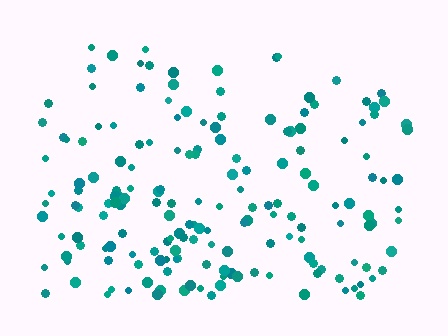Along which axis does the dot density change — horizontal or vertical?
Vertical.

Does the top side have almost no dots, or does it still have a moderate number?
Still a moderate number, just noticeably fewer than the bottom.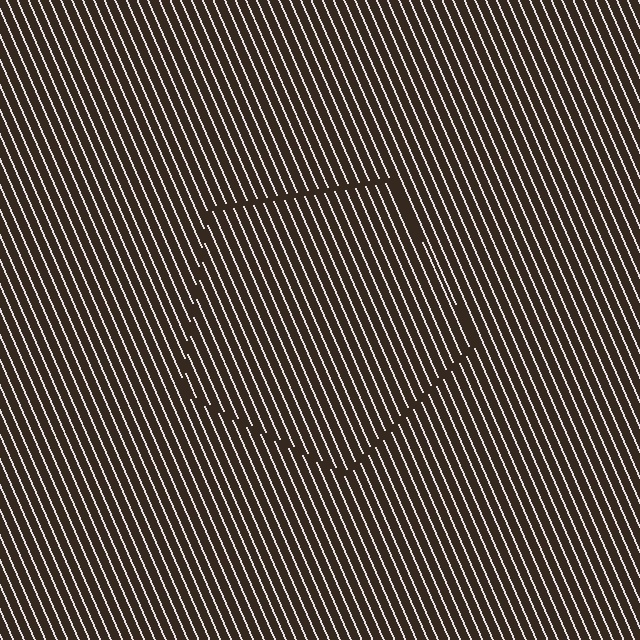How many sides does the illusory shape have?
5 sides — the line-ends trace a pentagon.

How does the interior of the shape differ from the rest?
The interior of the shape contains the same grating, shifted by half a period — the contour is defined by the phase discontinuity where line-ends from the inner and outer gratings abut.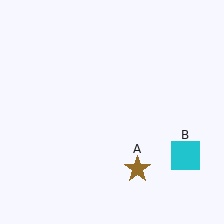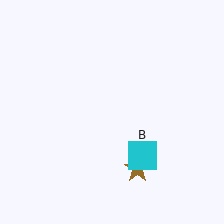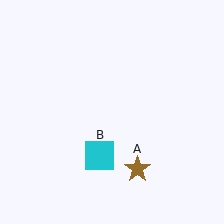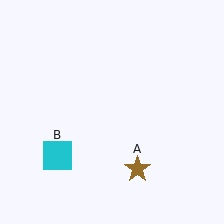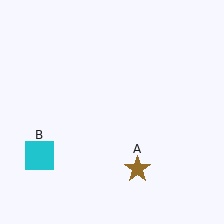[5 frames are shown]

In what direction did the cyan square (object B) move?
The cyan square (object B) moved left.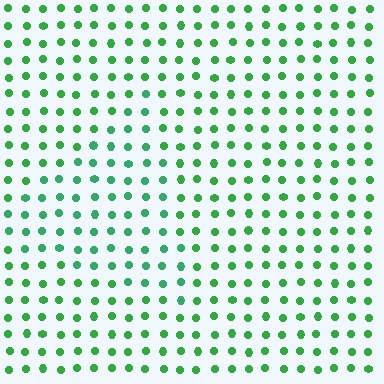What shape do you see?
I see a triangle.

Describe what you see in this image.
The image is filled with small green elements in a uniform arrangement. A triangle-shaped region is visible where the elements are tinted to a slightly different hue, forming a subtle color boundary.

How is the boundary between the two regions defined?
The boundary is defined purely by a slight shift in hue (about 21 degrees). Spacing, size, and orientation are identical on both sides.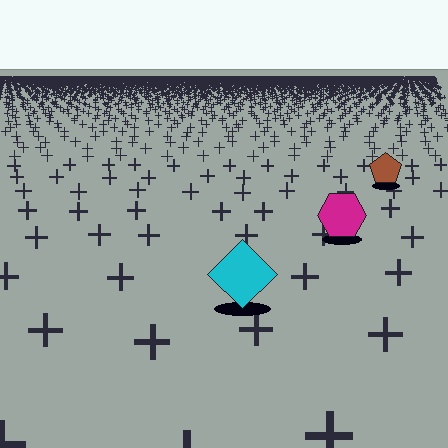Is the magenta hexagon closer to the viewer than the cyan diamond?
No. The cyan diamond is closer — you can tell from the texture gradient: the ground texture is coarser near it.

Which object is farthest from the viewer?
The brown pentagon is farthest from the viewer. It appears smaller and the ground texture around it is denser.